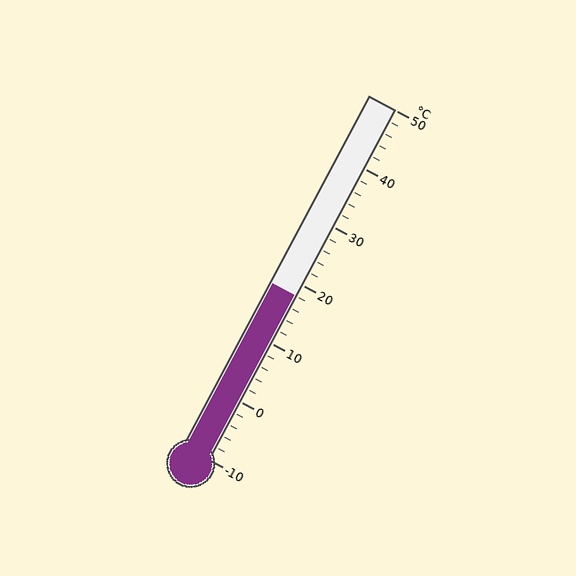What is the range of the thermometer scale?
The thermometer scale ranges from -10°C to 50°C.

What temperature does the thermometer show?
The thermometer shows approximately 18°C.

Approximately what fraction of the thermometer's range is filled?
The thermometer is filled to approximately 45% of its range.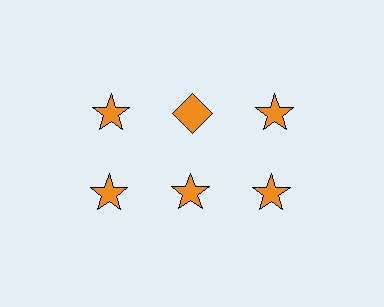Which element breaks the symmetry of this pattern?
The orange diamond in the top row, second from left column breaks the symmetry. All other shapes are orange stars.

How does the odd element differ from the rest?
It has a different shape: diamond instead of star.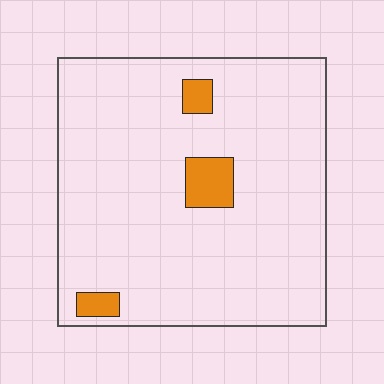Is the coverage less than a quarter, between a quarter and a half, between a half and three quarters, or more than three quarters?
Less than a quarter.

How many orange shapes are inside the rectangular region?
3.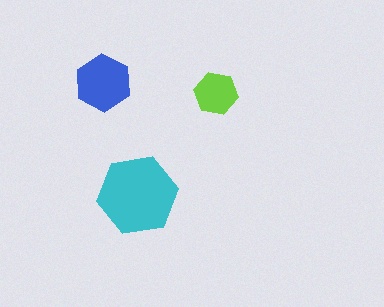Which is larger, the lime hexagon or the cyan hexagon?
The cyan one.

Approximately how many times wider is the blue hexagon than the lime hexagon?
About 1.5 times wider.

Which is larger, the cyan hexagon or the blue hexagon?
The cyan one.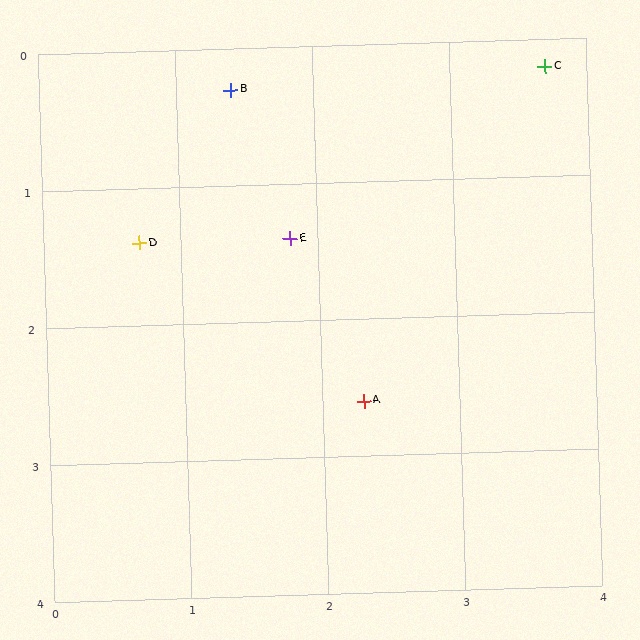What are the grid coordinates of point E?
Point E is at approximately (1.8, 1.4).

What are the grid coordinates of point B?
Point B is at approximately (1.4, 0.3).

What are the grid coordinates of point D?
Point D is at approximately (0.7, 1.4).